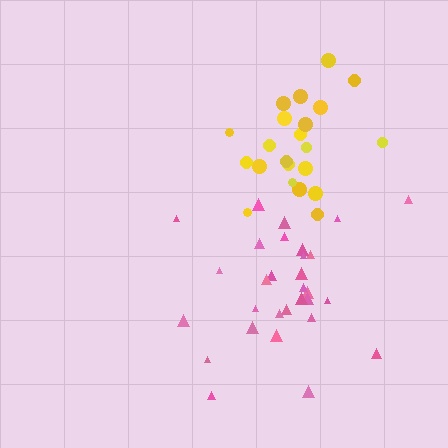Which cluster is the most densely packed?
Yellow.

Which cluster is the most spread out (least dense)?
Pink.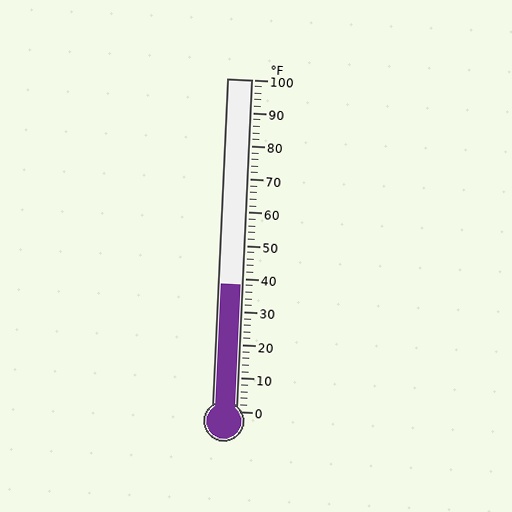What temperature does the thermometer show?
The thermometer shows approximately 38°F.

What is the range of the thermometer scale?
The thermometer scale ranges from 0°F to 100°F.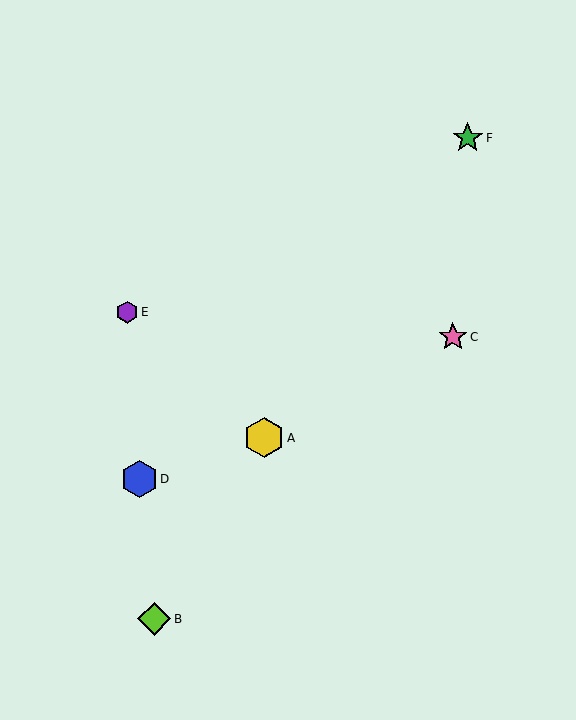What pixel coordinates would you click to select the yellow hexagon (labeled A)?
Click at (264, 438) to select the yellow hexagon A.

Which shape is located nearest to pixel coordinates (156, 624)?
The lime diamond (labeled B) at (154, 619) is nearest to that location.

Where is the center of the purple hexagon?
The center of the purple hexagon is at (127, 312).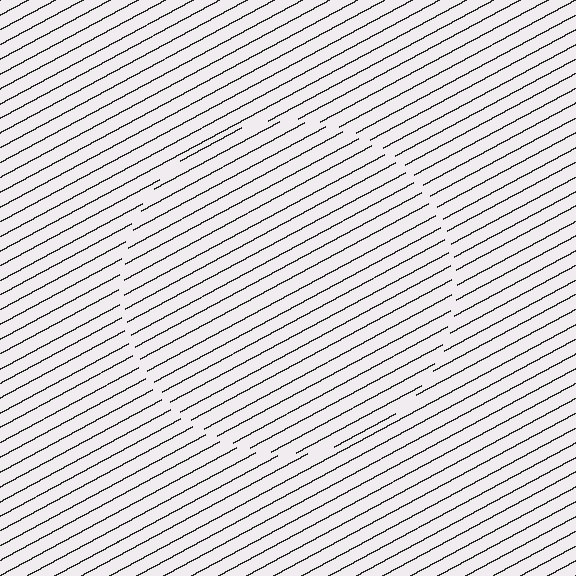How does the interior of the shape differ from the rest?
The interior of the shape contains the same grating, shifted by half a period — the contour is defined by the phase discontinuity where line-ends from the inner and outer gratings abut.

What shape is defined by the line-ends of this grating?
An illusory circle. The interior of the shape contains the same grating, shifted by half a period — the contour is defined by the phase discontinuity where line-ends from the inner and outer gratings abut.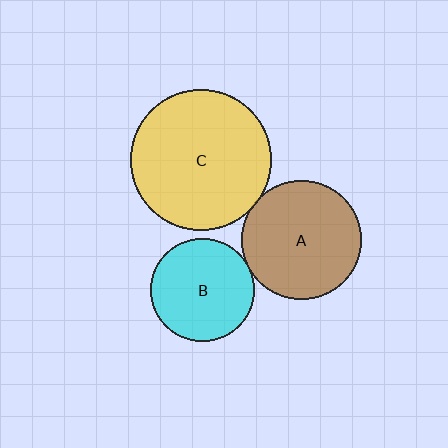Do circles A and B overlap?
Yes.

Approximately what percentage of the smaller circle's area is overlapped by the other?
Approximately 5%.